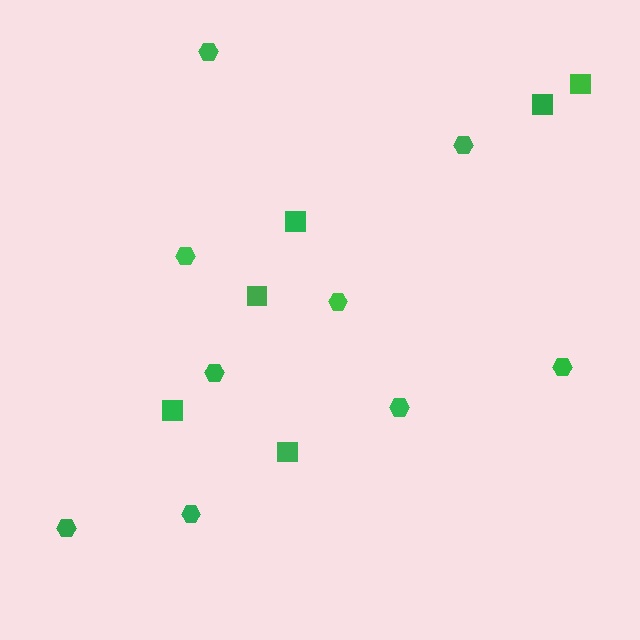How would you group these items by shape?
There are 2 groups: one group of squares (6) and one group of hexagons (9).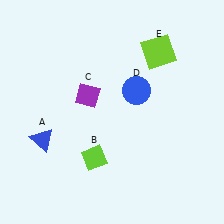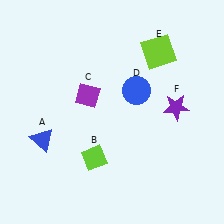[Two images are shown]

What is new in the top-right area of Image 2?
A purple star (F) was added in the top-right area of Image 2.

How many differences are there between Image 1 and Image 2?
There is 1 difference between the two images.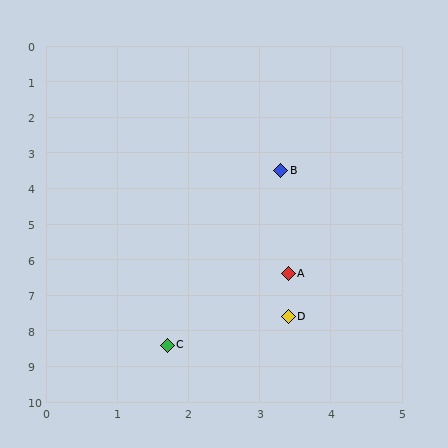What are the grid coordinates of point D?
Point D is at approximately (3.4, 7.6).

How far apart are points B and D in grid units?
Points B and D are about 4.1 grid units apart.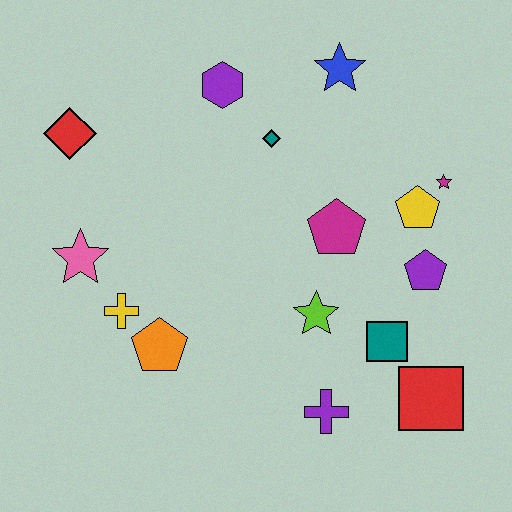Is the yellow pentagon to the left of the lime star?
No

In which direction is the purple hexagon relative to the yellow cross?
The purple hexagon is above the yellow cross.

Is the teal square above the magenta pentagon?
No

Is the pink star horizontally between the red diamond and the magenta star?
Yes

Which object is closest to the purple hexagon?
The teal diamond is closest to the purple hexagon.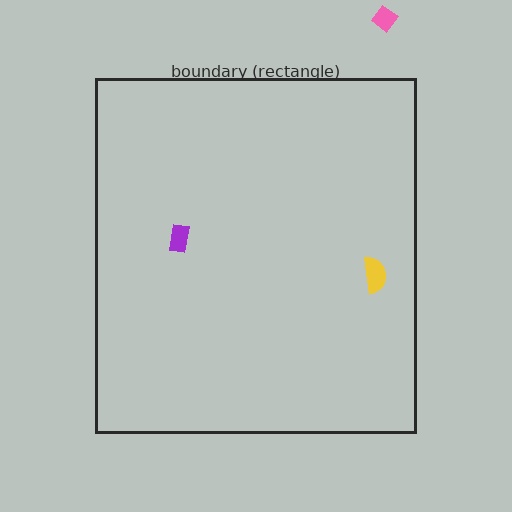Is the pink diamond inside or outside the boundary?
Outside.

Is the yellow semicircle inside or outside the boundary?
Inside.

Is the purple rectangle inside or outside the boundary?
Inside.